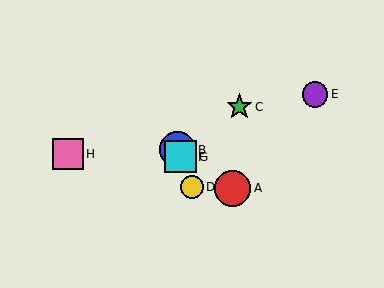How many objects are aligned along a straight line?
4 objects (B, D, F, G) are aligned along a straight line.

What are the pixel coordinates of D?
Object D is at (192, 187).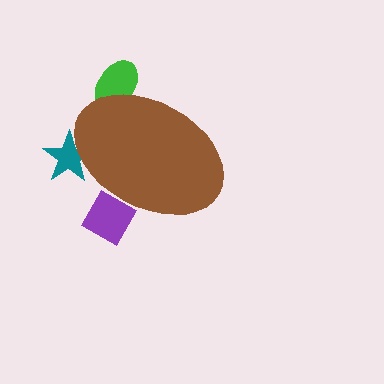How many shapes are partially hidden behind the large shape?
3 shapes are partially hidden.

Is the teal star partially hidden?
Yes, the teal star is partially hidden behind the brown ellipse.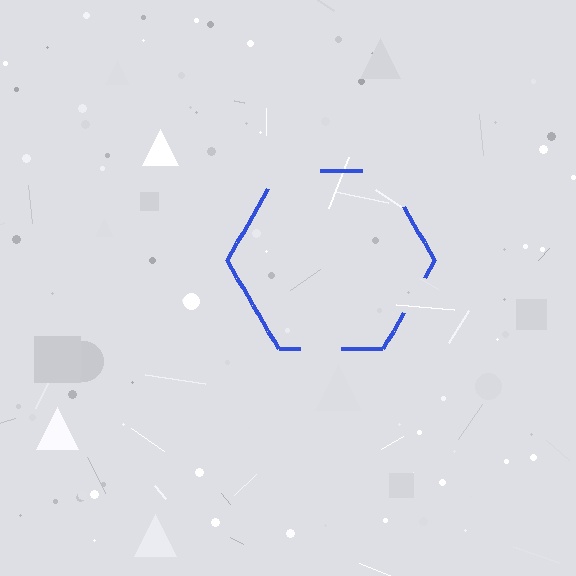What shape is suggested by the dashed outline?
The dashed outline suggests a hexagon.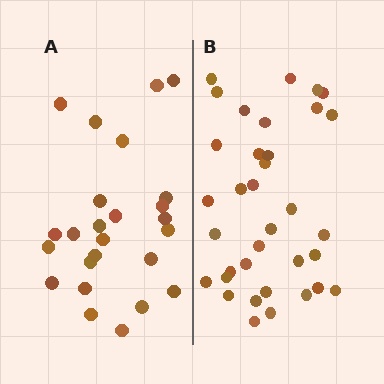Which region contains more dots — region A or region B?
Region B (the right region) has more dots.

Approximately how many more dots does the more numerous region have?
Region B has roughly 10 or so more dots than region A.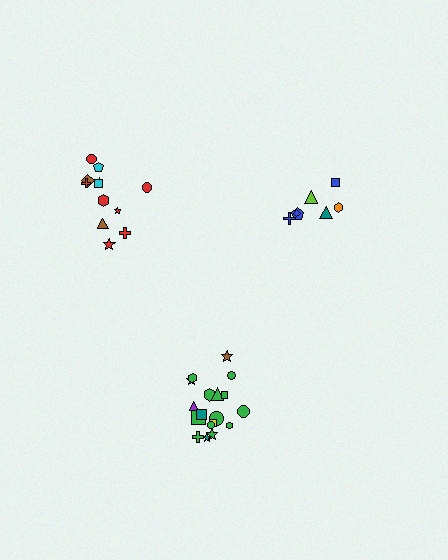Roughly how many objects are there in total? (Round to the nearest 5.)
Roughly 35 objects in total.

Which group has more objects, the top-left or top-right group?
The top-left group.